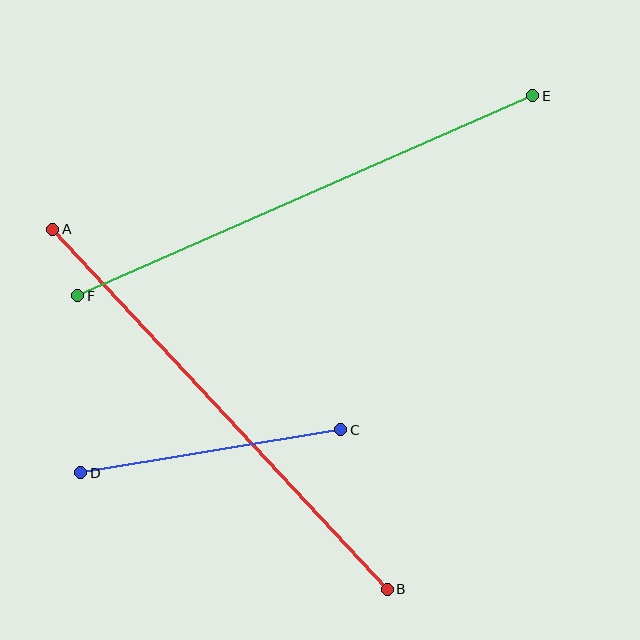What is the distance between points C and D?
The distance is approximately 264 pixels.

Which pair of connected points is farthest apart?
Points E and F are farthest apart.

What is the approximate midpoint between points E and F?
The midpoint is at approximately (305, 196) pixels.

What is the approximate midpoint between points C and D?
The midpoint is at approximately (210, 451) pixels.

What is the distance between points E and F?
The distance is approximately 497 pixels.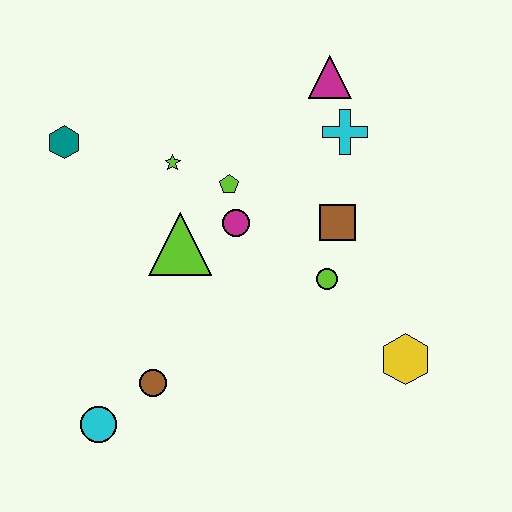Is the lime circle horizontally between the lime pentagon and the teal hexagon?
No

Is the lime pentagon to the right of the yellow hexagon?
No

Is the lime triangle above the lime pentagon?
No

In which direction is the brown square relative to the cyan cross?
The brown square is below the cyan cross.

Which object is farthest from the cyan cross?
The cyan circle is farthest from the cyan cross.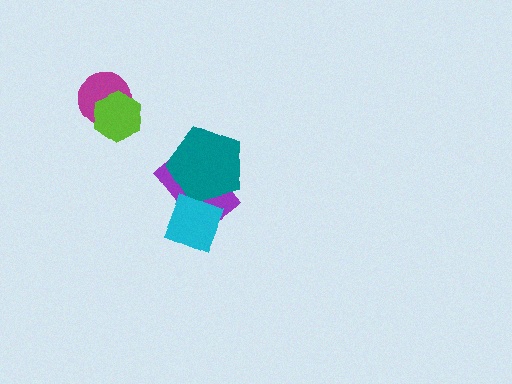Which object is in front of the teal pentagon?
The cyan diamond is in front of the teal pentagon.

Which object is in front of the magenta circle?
The lime hexagon is in front of the magenta circle.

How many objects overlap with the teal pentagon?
2 objects overlap with the teal pentagon.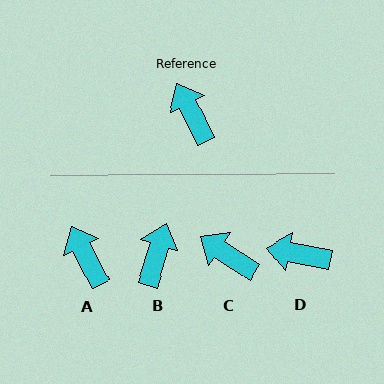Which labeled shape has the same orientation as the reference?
A.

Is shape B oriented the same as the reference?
No, it is off by about 43 degrees.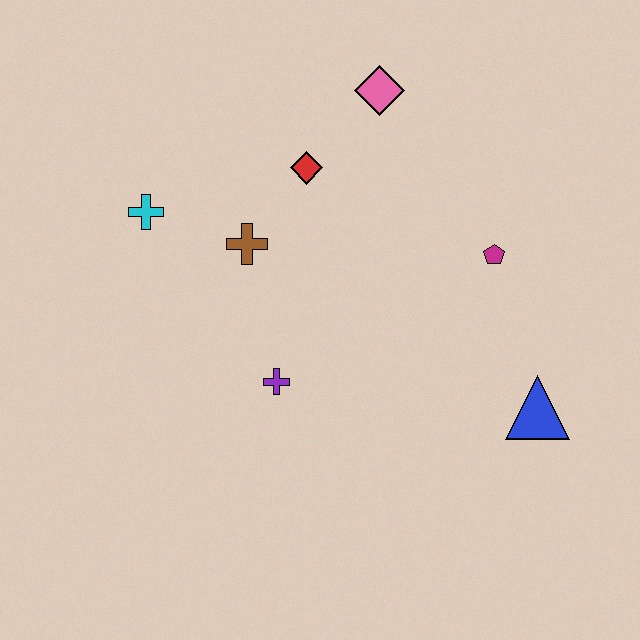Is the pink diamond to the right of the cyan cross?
Yes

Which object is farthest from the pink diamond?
The blue triangle is farthest from the pink diamond.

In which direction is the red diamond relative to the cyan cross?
The red diamond is to the right of the cyan cross.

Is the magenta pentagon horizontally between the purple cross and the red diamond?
No